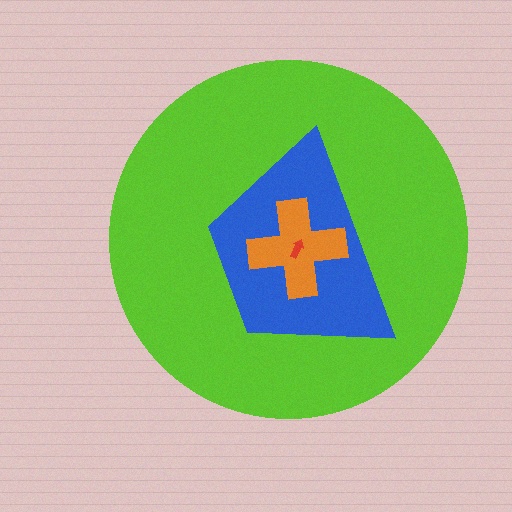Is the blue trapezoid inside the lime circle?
Yes.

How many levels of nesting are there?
4.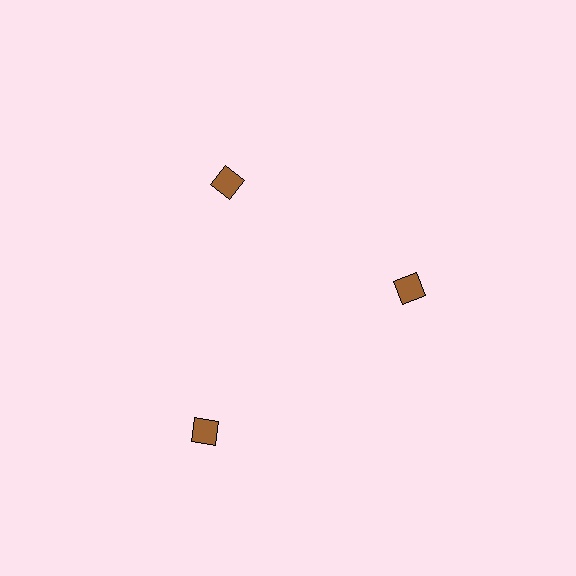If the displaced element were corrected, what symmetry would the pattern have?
It would have 3-fold rotational symmetry — the pattern would map onto itself every 120 degrees.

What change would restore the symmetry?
The symmetry would be restored by moving it inward, back onto the ring so that all 3 diamonds sit at equal angles and equal distance from the center.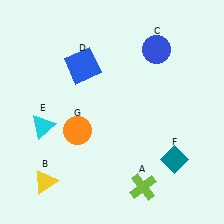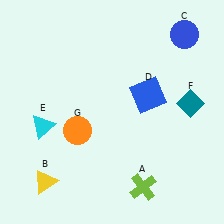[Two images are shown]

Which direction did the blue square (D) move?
The blue square (D) moved right.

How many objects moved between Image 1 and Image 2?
3 objects moved between the two images.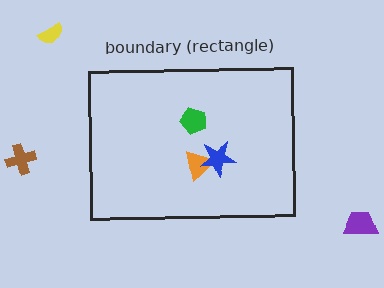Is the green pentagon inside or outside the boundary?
Inside.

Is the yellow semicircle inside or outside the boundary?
Outside.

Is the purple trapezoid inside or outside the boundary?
Outside.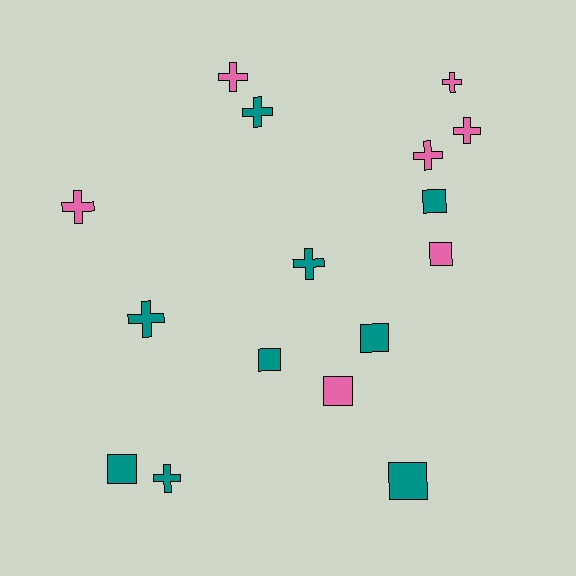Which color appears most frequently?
Teal, with 9 objects.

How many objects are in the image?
There are 16 objects.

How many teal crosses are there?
There are 4 teal crosses.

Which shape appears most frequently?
Cross, with 9 objects.